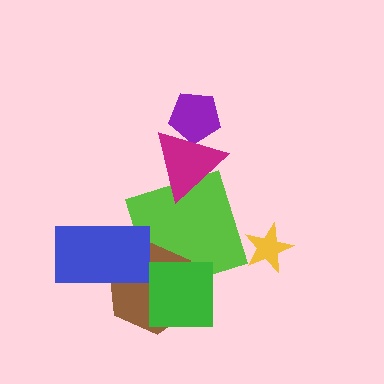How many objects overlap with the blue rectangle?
1 object overlaps with the blue rectangle.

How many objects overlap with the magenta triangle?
2 objects overlap with the magenta triangle.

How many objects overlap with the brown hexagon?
3 objects overlap with the brown hexagon.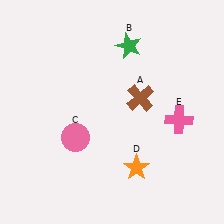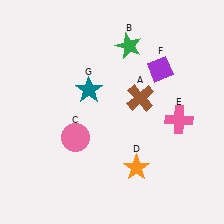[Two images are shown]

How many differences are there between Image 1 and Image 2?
There are 2 differences between the two images.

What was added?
A purple diamond (F), a teal star (G) were added in Image 2.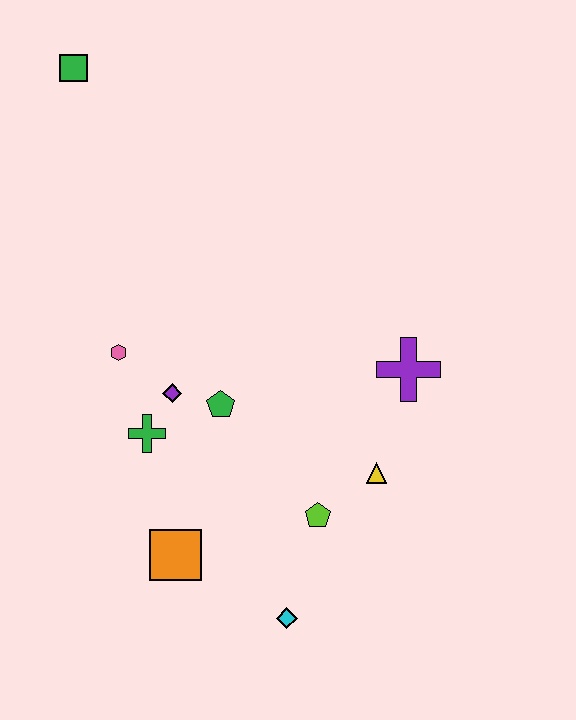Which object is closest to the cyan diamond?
The lime pentagon is closest to the cyan diamond.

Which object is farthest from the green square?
The cyan diamond is farthest from the green square.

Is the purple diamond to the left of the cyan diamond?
Yes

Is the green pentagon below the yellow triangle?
No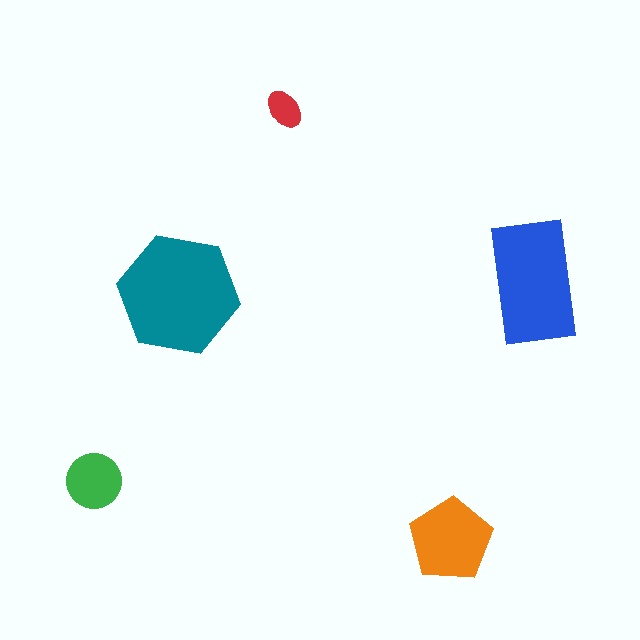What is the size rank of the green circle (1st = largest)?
4th.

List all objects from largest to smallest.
The teal hexagon, the blue rectangle, the orange pentagon, the green circle, the red ellipse.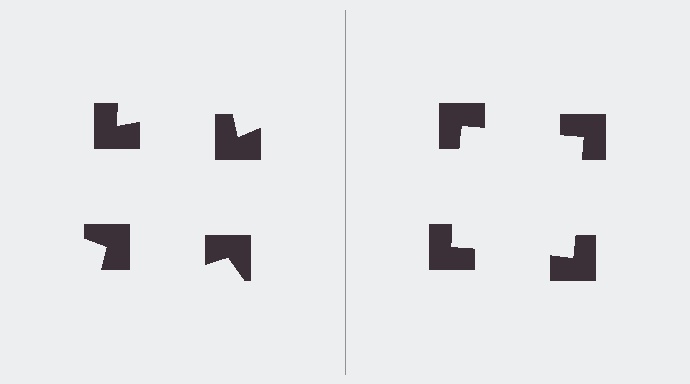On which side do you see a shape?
An illusory square appears on the right side. On the left side the wedge cuts are rotated, so no coherent shape forms.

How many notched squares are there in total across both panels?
8 — 4 on each side.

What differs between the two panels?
The notched squares are positioned identically on both sides; only the wedge orientations differ. On the right they align to a square; on the left they are misaligned.